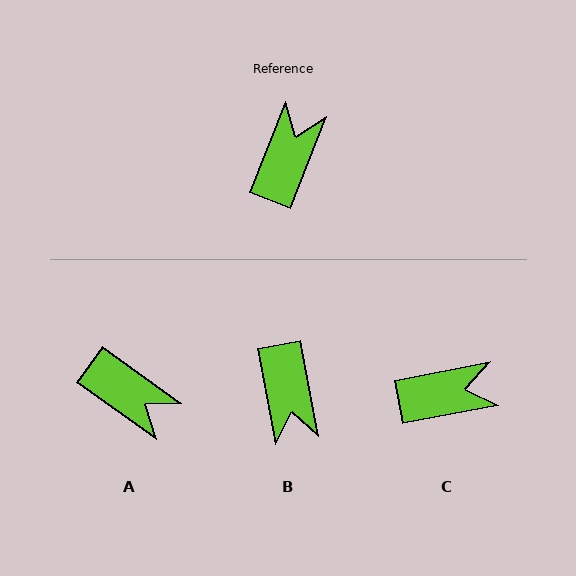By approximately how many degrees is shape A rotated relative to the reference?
Approximately 105 degrees clockwise.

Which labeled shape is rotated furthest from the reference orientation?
B, about 149 degrees away.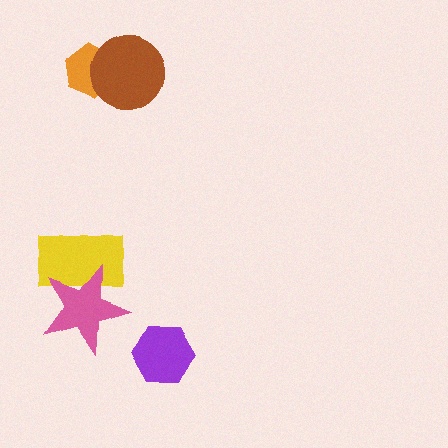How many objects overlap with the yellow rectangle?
1 object overlaps with the yellow rectangle.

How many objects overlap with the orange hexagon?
1 object overlaps with the orange hexagon.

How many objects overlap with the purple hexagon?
0 objects overlap with the purple hexagon.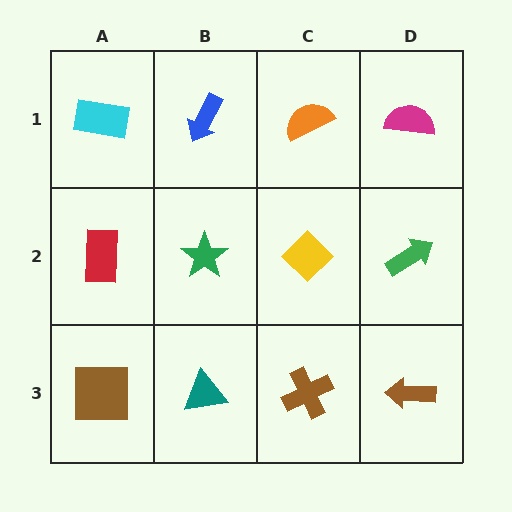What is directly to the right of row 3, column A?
A teal triangle.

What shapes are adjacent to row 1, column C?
A yellow diamond (row 2, column C), a blue arrow (row 1, column B), a magenta semicircle (row 1, column D).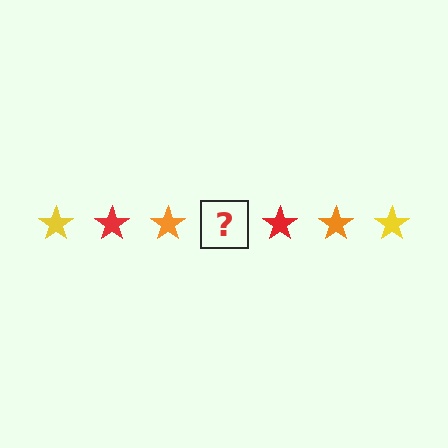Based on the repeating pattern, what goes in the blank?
The blank should be a yellow star.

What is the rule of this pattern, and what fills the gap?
The rule is that the pattern cycles through yellow, red, orange stars. The gap should be filled with a yellow star.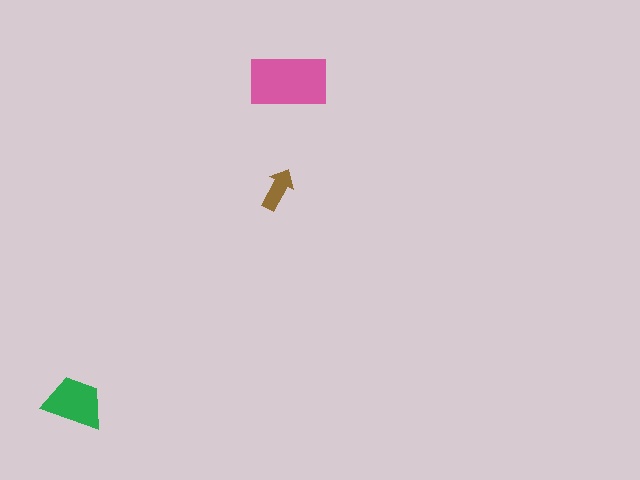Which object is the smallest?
The brown arrow.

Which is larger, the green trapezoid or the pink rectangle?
The pink rectangle.